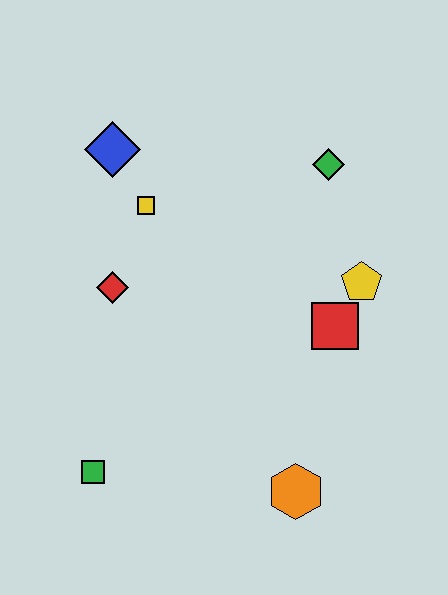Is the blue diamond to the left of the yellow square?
Yes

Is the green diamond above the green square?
Yes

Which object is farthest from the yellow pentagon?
The green square is farthest from the yellow pentagon.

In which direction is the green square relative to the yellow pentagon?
The green square is to the left of the yellow pentagon.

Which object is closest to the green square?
The red diamond is closest to the green square.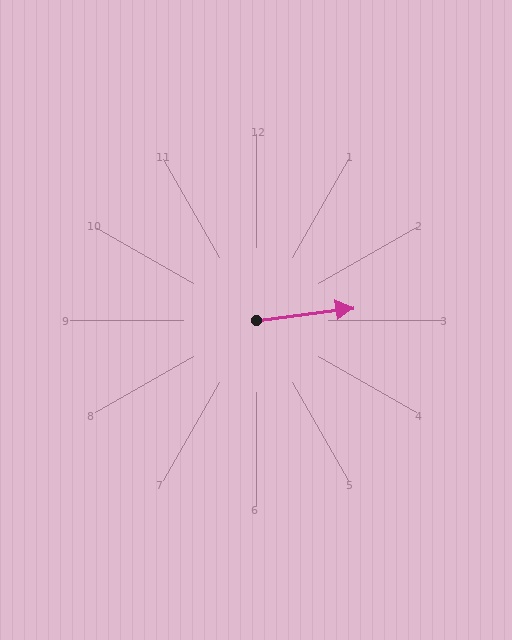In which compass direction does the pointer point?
East.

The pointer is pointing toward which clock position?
Roughly 3 o'clock.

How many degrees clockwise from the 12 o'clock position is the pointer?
Approximately 83 degrees.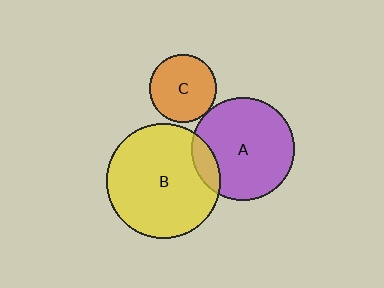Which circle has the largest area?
Circle B (yellow).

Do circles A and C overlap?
Yes.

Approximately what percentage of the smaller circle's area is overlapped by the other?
Approximately 5%.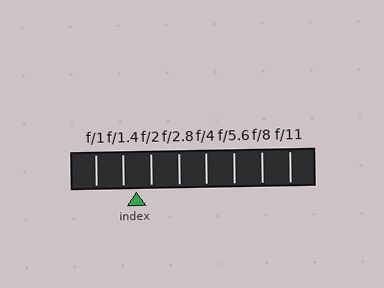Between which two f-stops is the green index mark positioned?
The index mark is between f/1.4 and f/2.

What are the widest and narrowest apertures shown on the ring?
The widest aperture shown is f/1 and the narrowest is f/11.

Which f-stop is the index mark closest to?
The index mark is closest to f/1.4.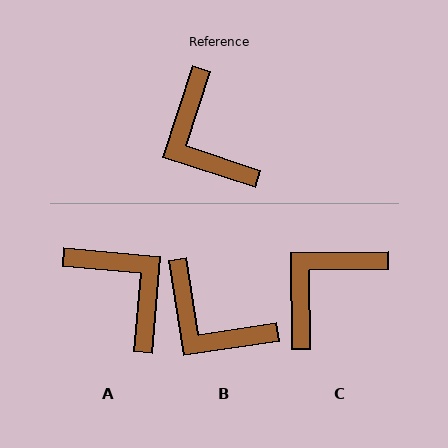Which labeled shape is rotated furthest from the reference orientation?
A, about 167 degrees away.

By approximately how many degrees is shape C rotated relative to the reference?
Approximately 71 degrees clockwise.